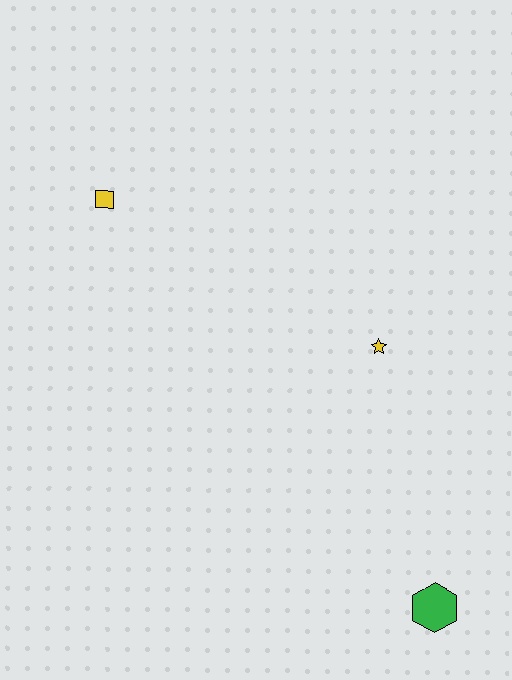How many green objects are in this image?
There is 1 green object.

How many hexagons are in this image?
There is 1 hexagon.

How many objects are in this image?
There are 3 objects.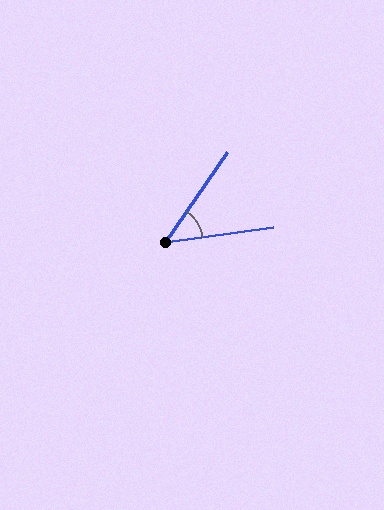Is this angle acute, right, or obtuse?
It is acute.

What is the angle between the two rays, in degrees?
Approximately 48 degrees.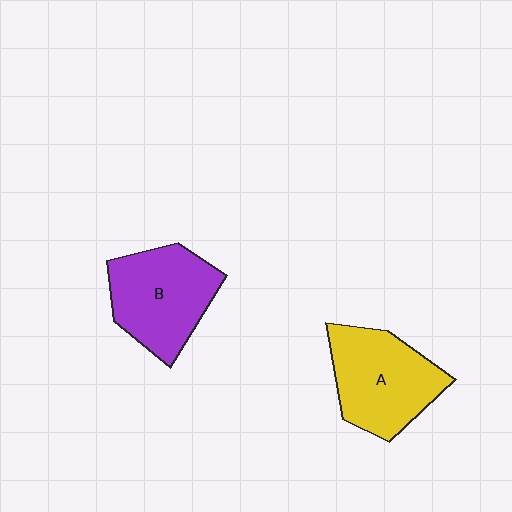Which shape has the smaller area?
Shape B (purple).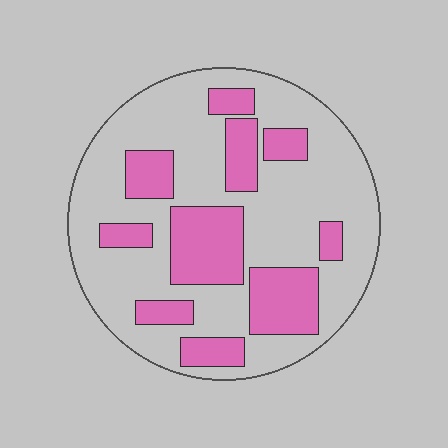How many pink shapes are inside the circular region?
10.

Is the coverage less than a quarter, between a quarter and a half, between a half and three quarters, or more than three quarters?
Between a quarter and a half.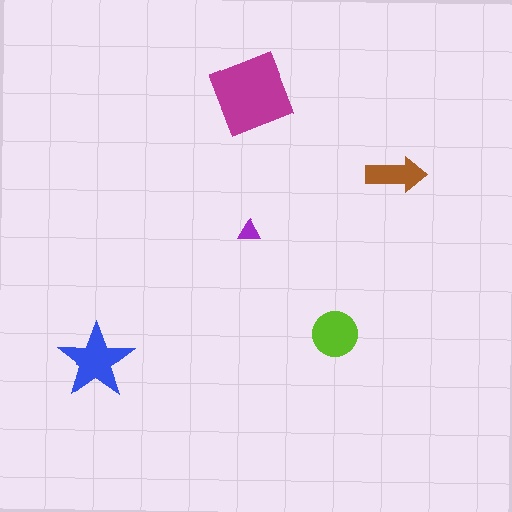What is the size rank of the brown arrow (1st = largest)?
4th.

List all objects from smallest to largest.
The purple triangle, the brown arrow, the lime circle, the blue star, the magenta diamond.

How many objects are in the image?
There are 5 objects in the image.